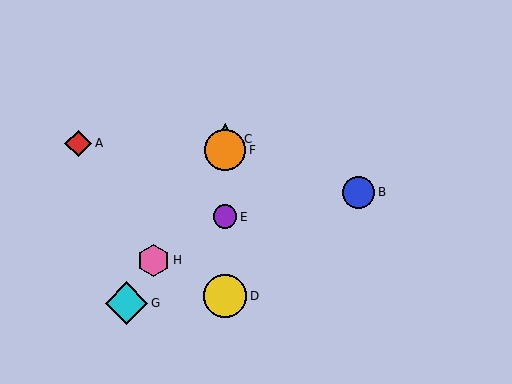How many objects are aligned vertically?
4 objects (C, D, E, F) are aligned vertically.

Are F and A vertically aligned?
No, F is at x≈225 and A is at x≈78.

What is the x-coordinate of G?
Object G is at x≈126.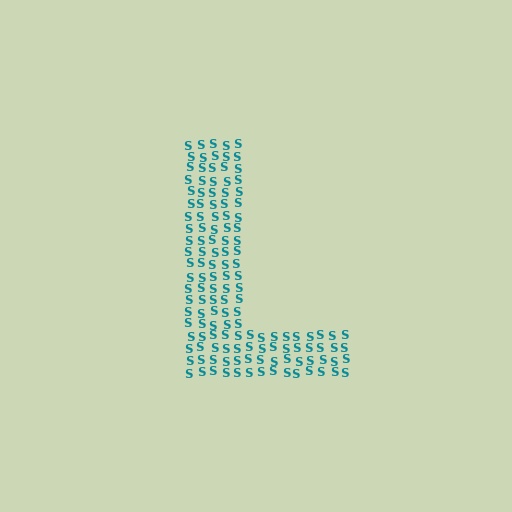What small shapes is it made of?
It is made of small letter S's.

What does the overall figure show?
The overall figure shows the letter L.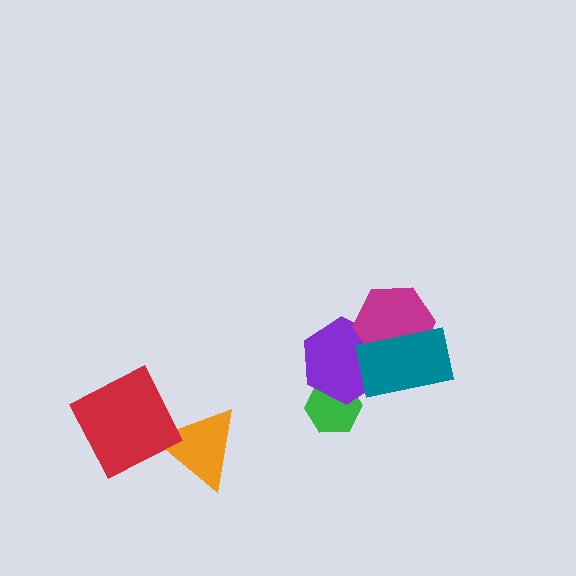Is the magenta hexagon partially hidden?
Yes, it is partially covered by another shape.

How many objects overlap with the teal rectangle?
2 objects overlap with the teal rectangle.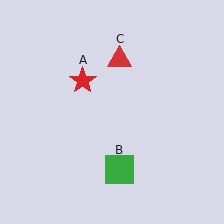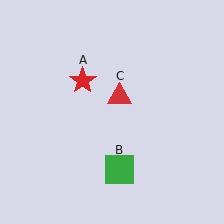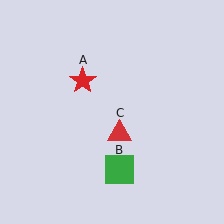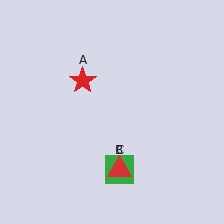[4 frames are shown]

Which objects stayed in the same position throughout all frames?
Red star (object A) and green square (object B) remained stationary.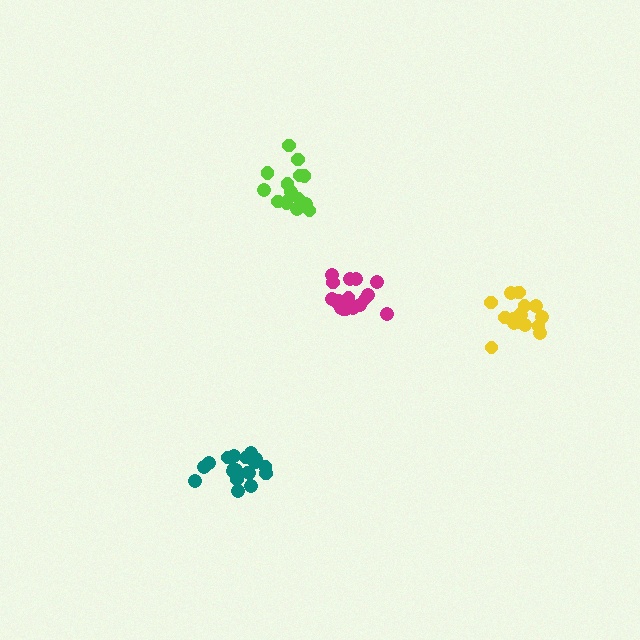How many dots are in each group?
Group 1: 20 dots, Group 2: 18 dots, Group 3: 17 dots, Group 4: 15 dots (70 total).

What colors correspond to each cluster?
The clusters are colored: teal, magenta, yellow, lime.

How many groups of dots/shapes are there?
There are 4 groups.